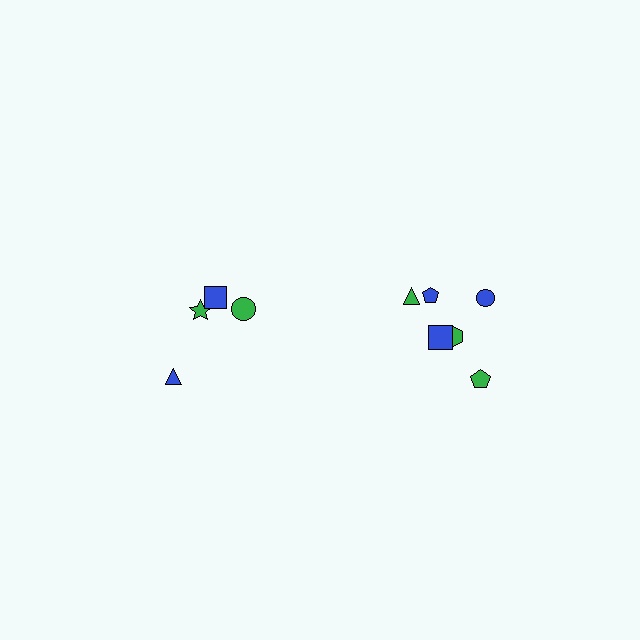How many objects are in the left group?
There are 4 objects.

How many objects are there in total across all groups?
There are 10 objects.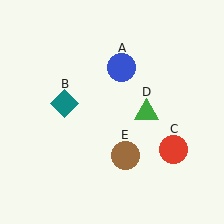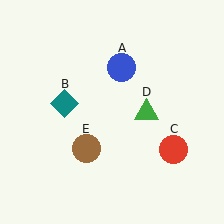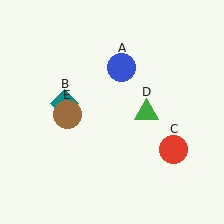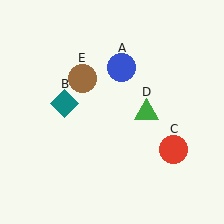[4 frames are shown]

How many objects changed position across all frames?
1 object changed position: brown circle (object E).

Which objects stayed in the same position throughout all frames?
Blue circle (object A) and teal diamond (object B) and red circle (object C) and green triangle (object D) remained stationary.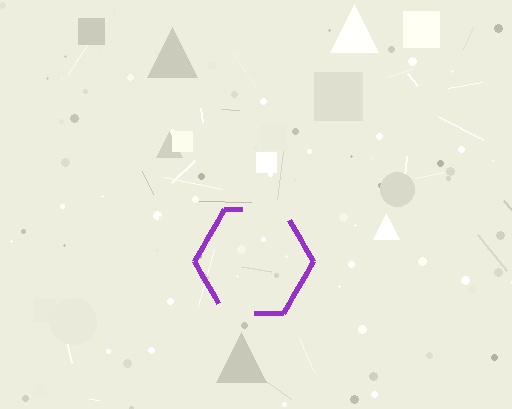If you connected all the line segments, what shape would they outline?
They would outline a hexagon.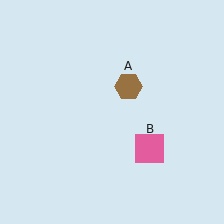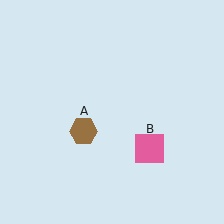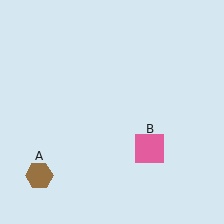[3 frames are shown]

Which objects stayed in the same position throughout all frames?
Pink square (object B) remained stationary.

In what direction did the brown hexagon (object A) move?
The brown hexagon (object A) moved down and to the left.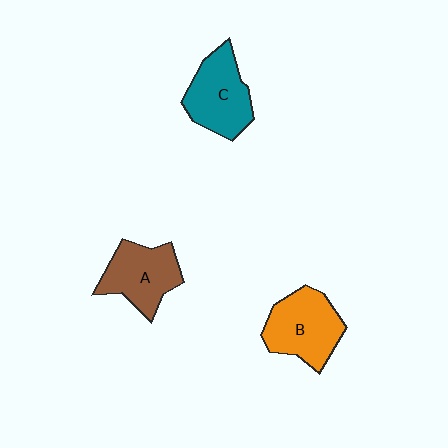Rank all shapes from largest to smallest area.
From largest to smallest: B (orange), C (teal), A (brown).